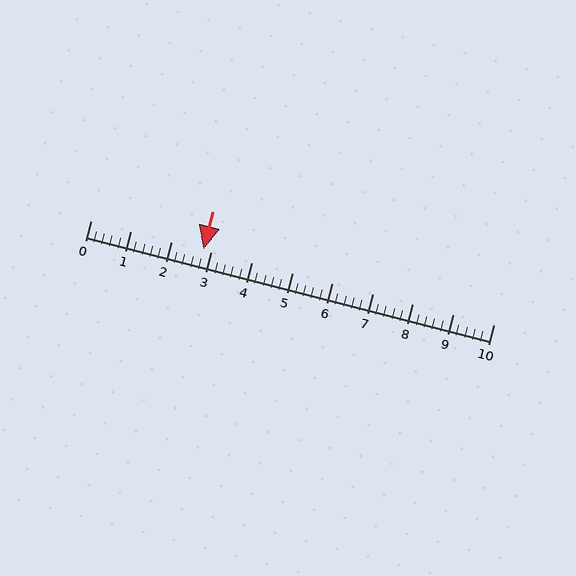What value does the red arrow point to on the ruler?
The red arrow points to approximately 2.8.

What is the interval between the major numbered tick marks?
The major tick marks are spaced 1 units apart.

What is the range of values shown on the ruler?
The ruler shows values from 0 to 10.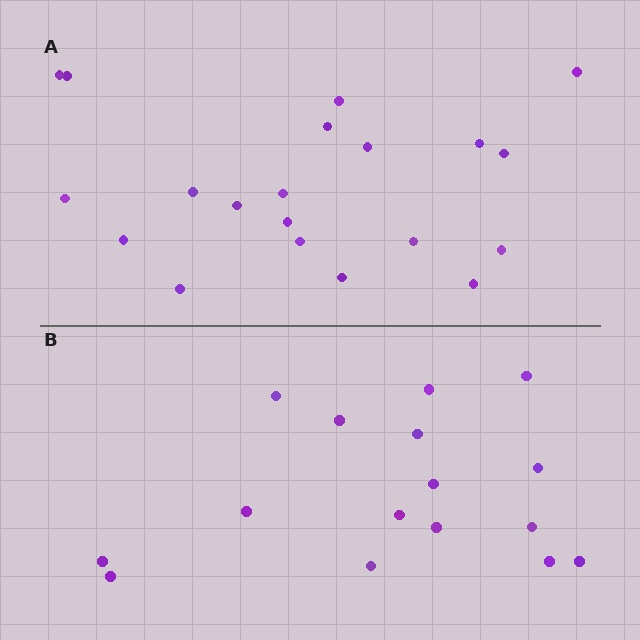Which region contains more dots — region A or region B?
Region A (the top region) has more dots.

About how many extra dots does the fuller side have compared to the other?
Region A has about 4 more dots than region B.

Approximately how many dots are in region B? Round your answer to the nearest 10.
About 20 dots. (The exact count is 16, which rounds to 20.)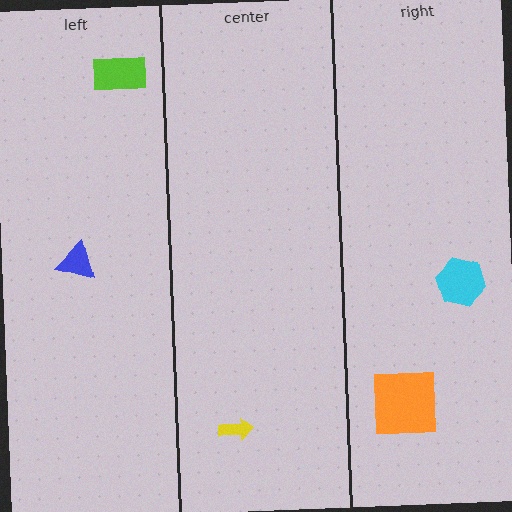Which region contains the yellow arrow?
The center region.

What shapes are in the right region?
The orange square, the cyan hexagon.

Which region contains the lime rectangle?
The left region.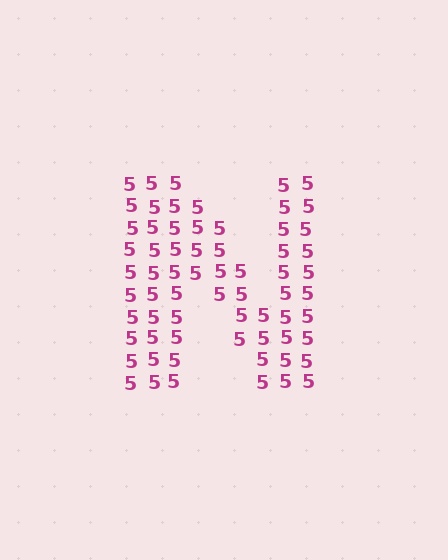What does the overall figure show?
The overall figure shows the letter N.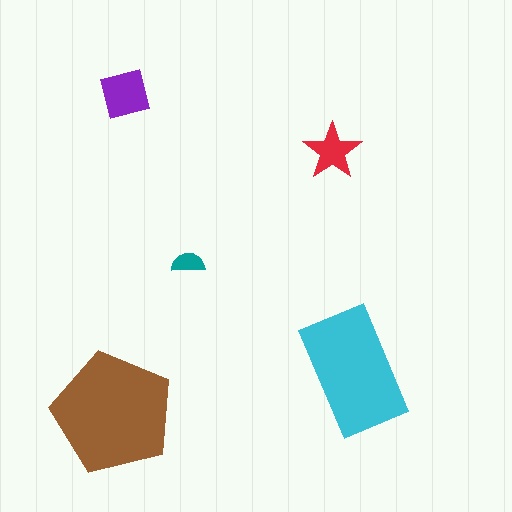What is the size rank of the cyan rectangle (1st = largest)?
2nd.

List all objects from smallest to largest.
The teal semicircle, the red star, the purple square, the cyan rectangle, the brown pentagon.